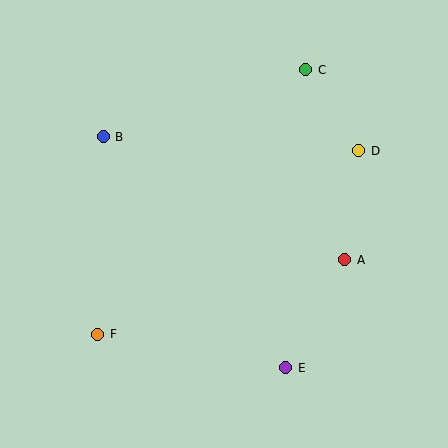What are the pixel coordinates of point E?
Point E is at (286, 368).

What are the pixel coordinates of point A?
Point A is at (345, 260).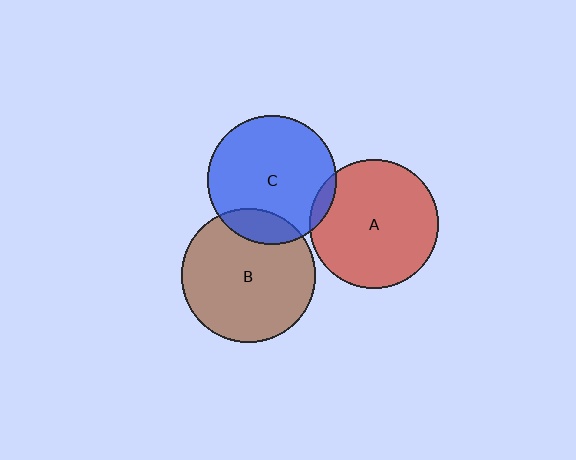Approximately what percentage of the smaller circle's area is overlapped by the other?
Approximately 5%.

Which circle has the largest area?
Circle B (brown).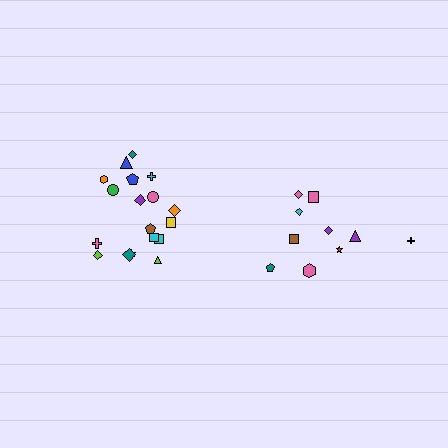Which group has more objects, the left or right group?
The left group.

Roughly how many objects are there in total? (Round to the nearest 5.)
Roughly 30 objects in total.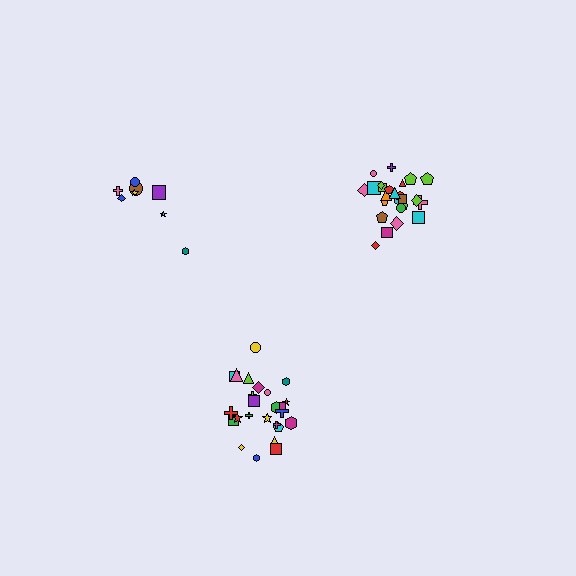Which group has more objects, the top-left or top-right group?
The top-right group.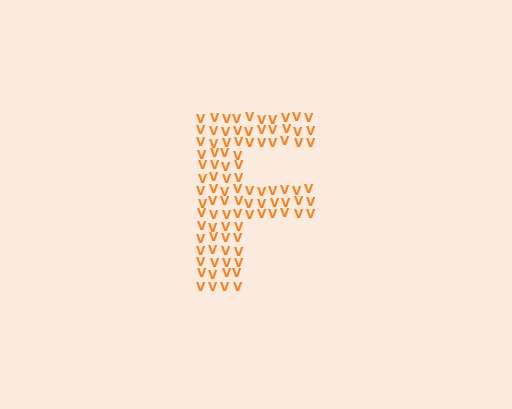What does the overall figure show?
The overall figure shows the letter F.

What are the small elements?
The small elements are letter V's.